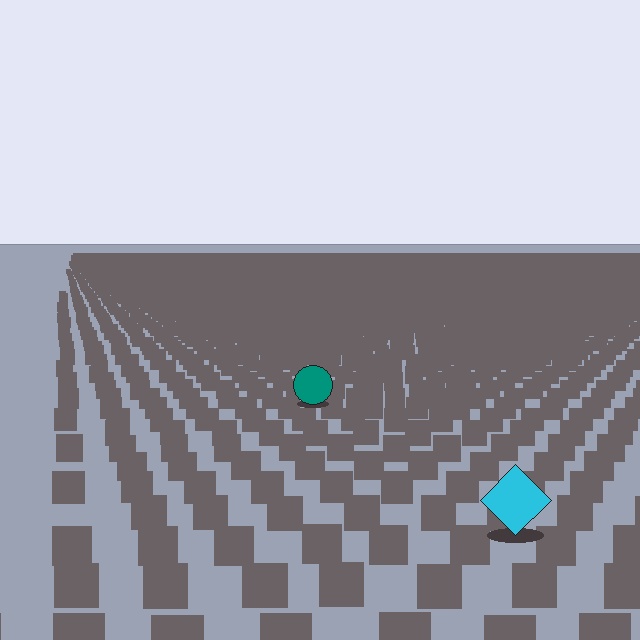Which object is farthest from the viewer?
The teal circle is farthest from the viewer. It appears smaller and the ground texture around it is denser.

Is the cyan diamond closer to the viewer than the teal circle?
Yes. The cyan diamond is closer — you can tell from the texture gradient: the ground texture is coarser near it.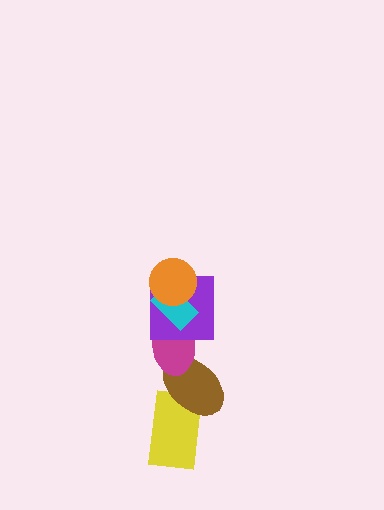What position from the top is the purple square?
The purple square is 3rd from the top.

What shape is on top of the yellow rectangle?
The brown ellipse is on top of the yellow rectangle.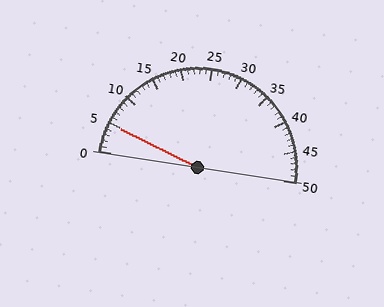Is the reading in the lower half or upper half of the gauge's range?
The reading is in the lower half of the range (0 to 50).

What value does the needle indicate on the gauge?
The needle indicates approximately 5.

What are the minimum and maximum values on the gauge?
The gauge ranges from 0 to 50.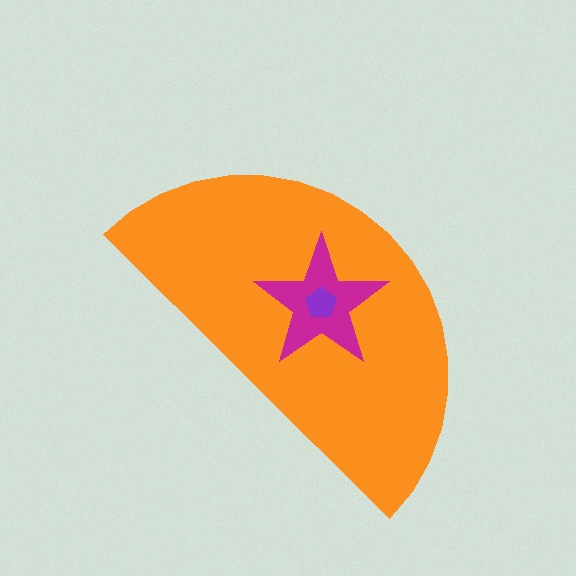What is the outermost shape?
The orange semicircle.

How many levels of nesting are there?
3.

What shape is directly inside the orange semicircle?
The magenta star.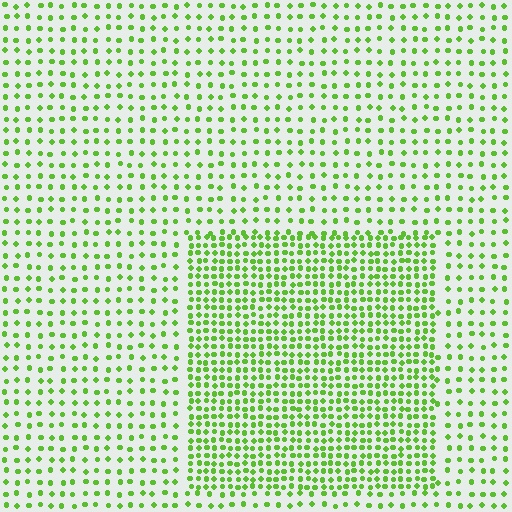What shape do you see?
I see a rectangle.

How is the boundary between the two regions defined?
The boundary is defined by a change in element density (approximately 2.1x ratio). All elements are the same color, size, and shape.